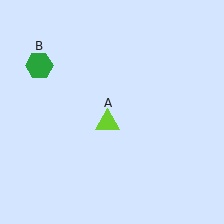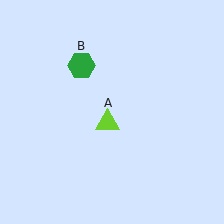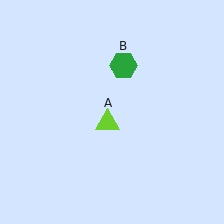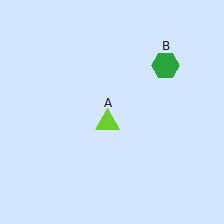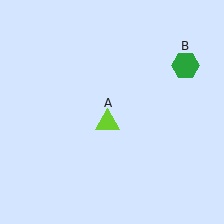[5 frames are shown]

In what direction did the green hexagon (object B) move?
The green hexagon (object B) moved right.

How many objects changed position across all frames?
1 object changed position: green hexagon (object B).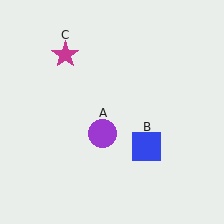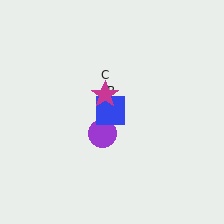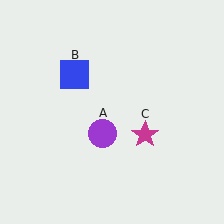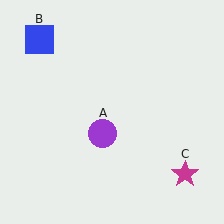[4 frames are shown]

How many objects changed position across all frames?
2 objects changed position: blue square (object B), magenta star (object C).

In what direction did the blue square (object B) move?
The blue square (object B) moved up and to the left.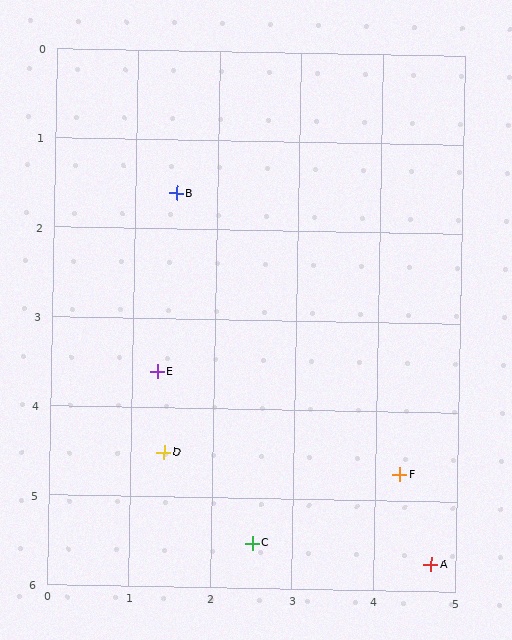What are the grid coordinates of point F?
Point F is at approximately (4.3, 4.7).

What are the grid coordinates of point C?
Point C is at approximately (2.5, 5.5).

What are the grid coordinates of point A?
Point A is at approximately (4.7, 5.7).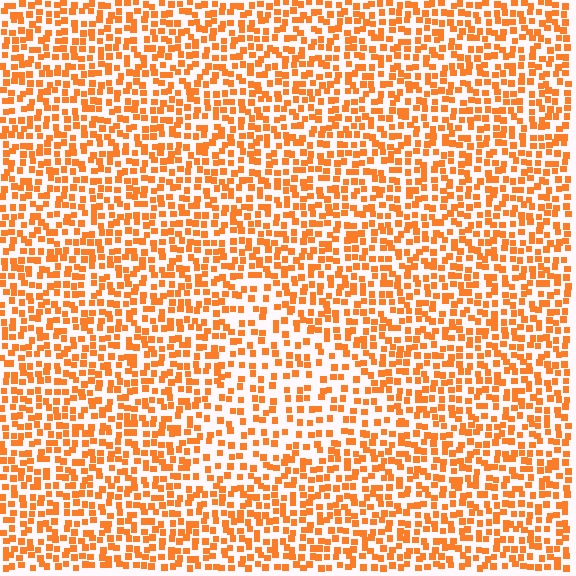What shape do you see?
I see a triangle.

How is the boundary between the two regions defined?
The boundary is defined by a change in element density (approximately 1.6x ratio). All elements are the same color, size, and shape.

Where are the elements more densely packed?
The elements are more densely packed outside the triangle boundary.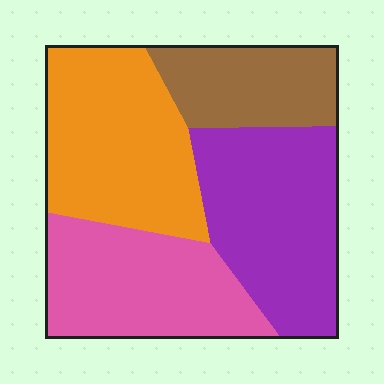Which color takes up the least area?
Brown, at roughly 15%.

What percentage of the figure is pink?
Pink takes up between a quarter and a half of the figure.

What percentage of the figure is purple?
Purple covers 29% of the figure.